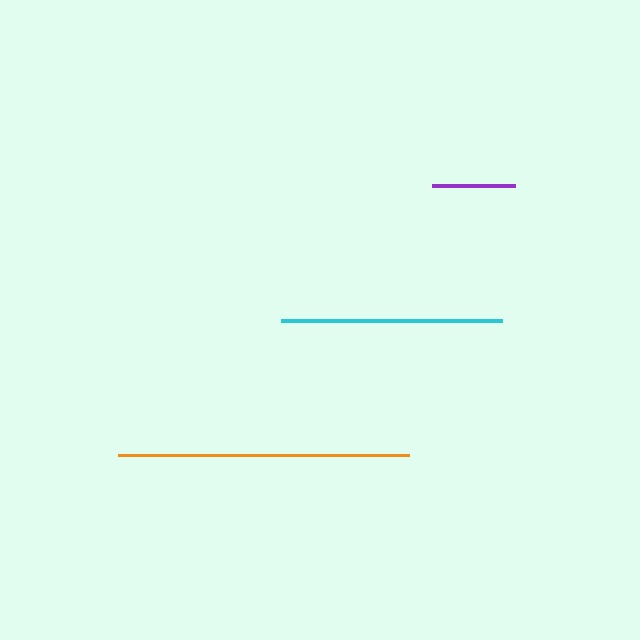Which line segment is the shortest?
The purple line is the shortest at approximately 83 pixels.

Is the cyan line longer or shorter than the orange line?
The orange line is longer than the cyan line.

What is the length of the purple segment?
The purple segment is approximately 83 pixels long.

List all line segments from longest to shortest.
From longest to shortest: orange, cyan, purple.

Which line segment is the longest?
The orange line is the longest at approximately 291 pixels.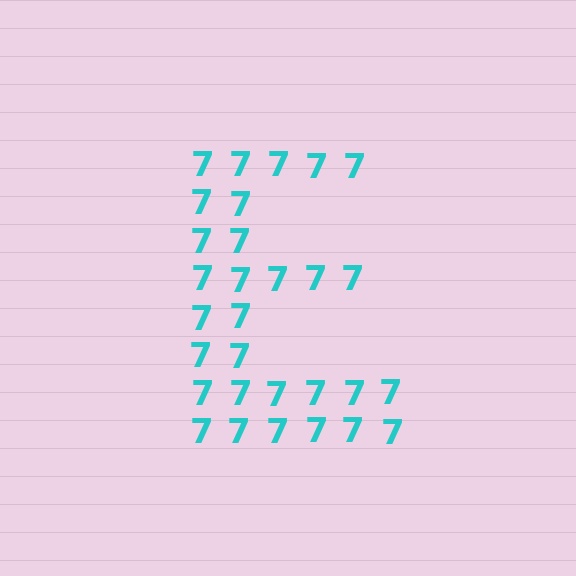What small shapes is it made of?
It is made of small digit 7's.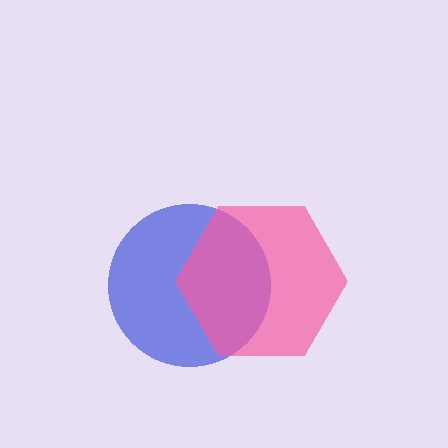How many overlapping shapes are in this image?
There are 2 overlapping shapes in the image.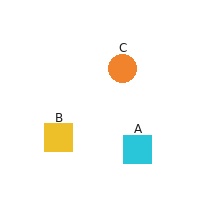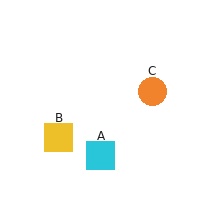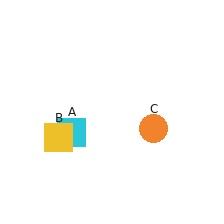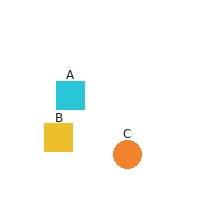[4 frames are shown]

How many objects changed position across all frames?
2 objects changed position: cyan square (object A), orange circle (object C).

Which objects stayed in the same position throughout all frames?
Yellow square (object B) remained stationary.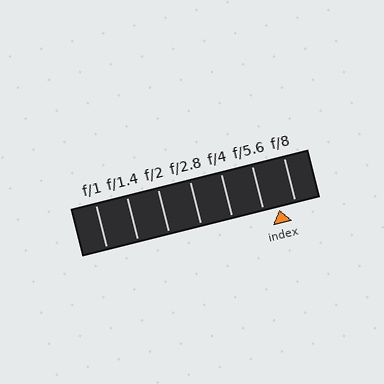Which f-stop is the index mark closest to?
The index mark is closest to f/5.6.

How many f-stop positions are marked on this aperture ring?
There are 7 f-stop positions marked.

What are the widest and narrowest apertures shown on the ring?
The widest aperture shown is f/1 and the narrowest is f/8.